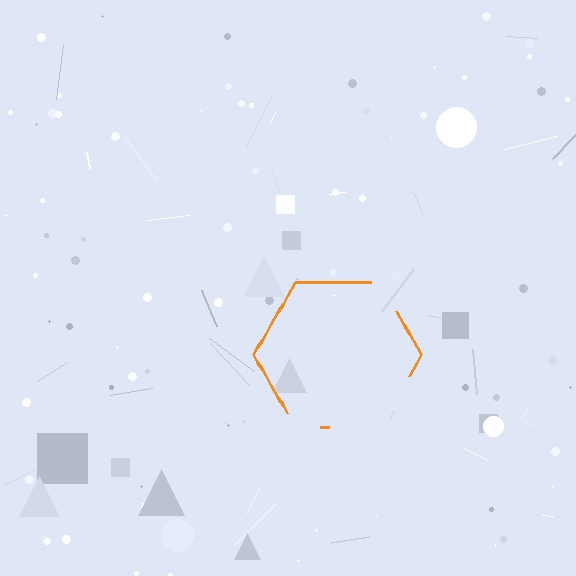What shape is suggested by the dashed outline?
The dashed outline suggests a hexagon.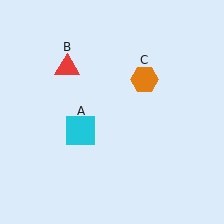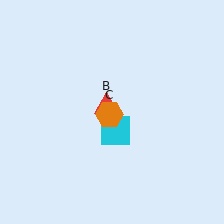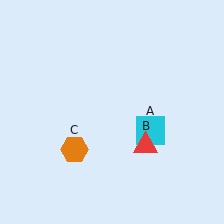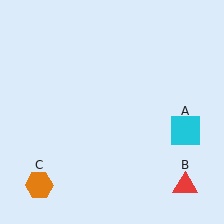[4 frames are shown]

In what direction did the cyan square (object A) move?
The cyan square (object A) moved right.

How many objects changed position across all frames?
3 objects changed position: cyan square (object A), red triangle (object B), orange hexagon (object C).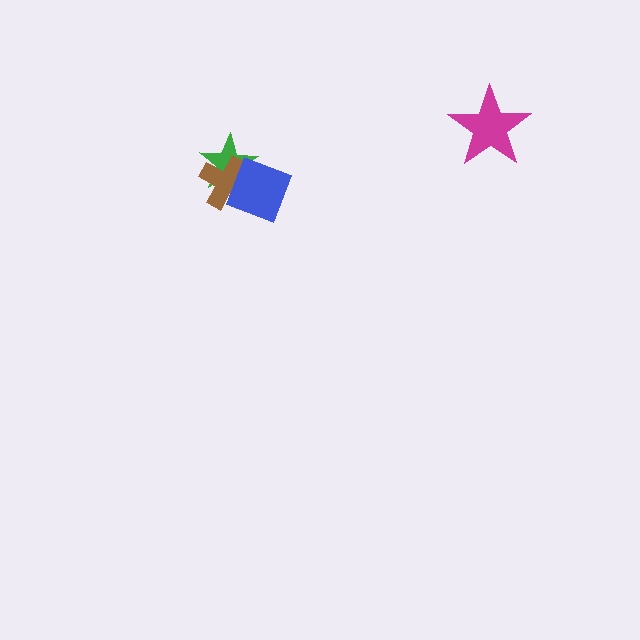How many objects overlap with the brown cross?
2 objects overlap with the brown cross.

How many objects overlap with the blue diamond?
2 objects overlap with the blue diamond.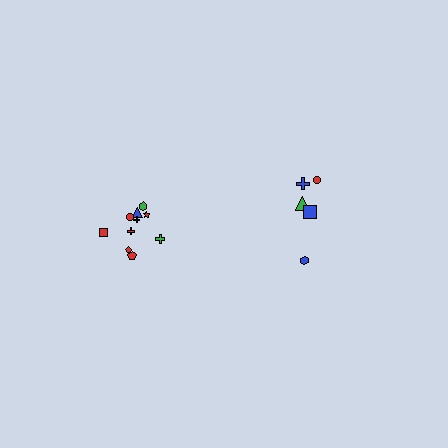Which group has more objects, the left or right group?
The left group.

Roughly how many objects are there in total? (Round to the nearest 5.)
Roughly 15 objects in total.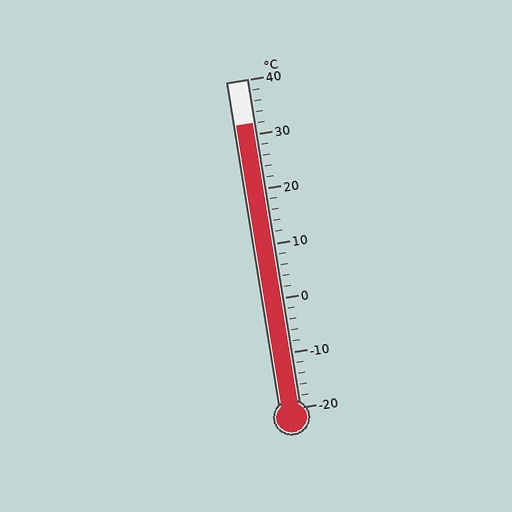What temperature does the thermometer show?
The thermometer shows approximately 32°C.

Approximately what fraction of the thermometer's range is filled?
The thermometer is filled to approximately 85% of its range.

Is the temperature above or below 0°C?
The temperature is above 0°C.